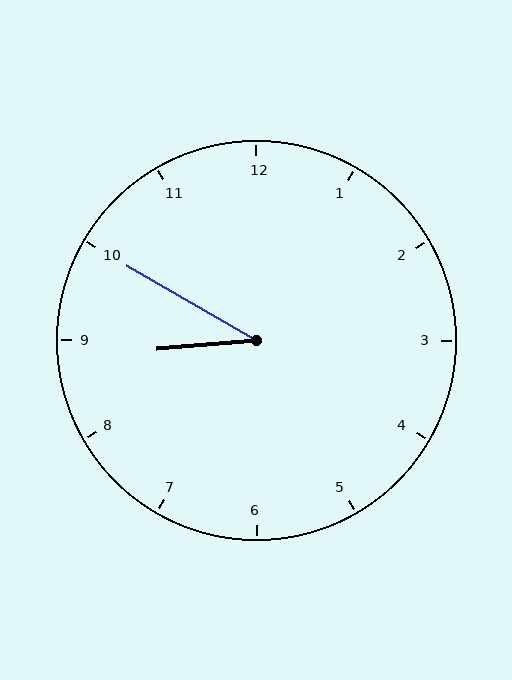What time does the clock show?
8:50.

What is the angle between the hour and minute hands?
Approximately 35 degrees.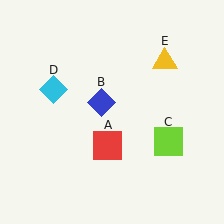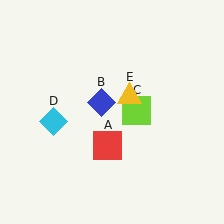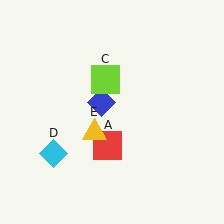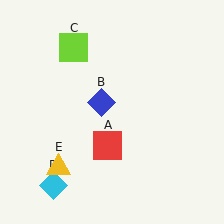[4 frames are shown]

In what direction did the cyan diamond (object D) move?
The cyan diamond (object D) moved down.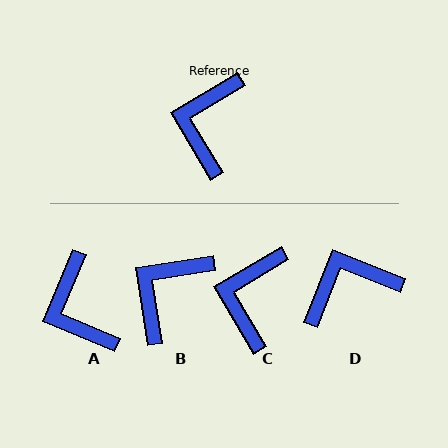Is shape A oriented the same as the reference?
No, it is off by about 37 degrees.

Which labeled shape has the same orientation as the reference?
C.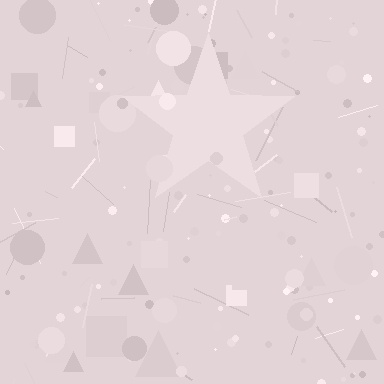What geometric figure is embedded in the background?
A star is embedded in the background.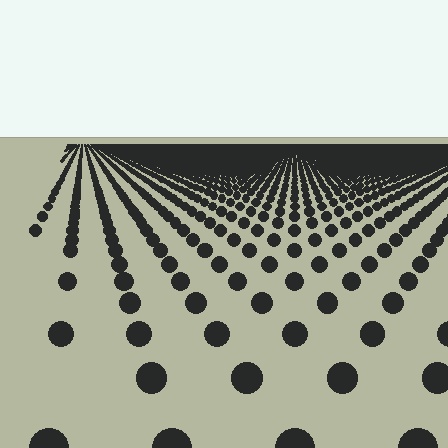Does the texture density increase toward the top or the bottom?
Density increases toward the top.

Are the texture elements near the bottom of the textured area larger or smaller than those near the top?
Larger. Near the bottom, elements are closer to the viewer and appear at a bigger on-screen size.